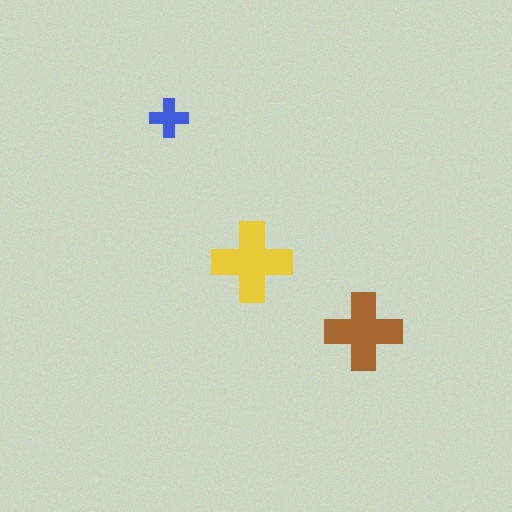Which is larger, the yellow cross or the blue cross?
The yellow one.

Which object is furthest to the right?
The brown cross is rightmost.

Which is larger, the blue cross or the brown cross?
The brown one.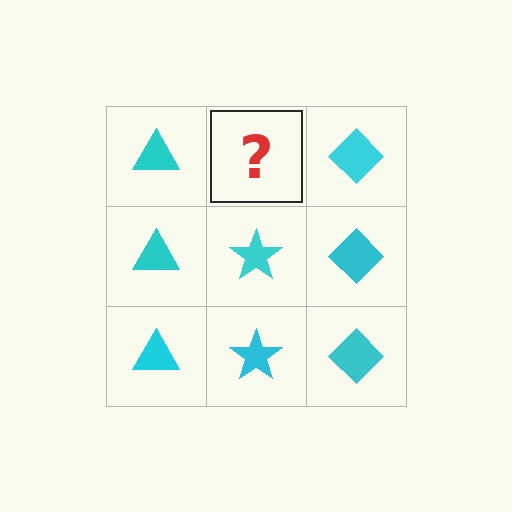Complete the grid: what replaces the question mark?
The question mark should be replaced with a cyan star.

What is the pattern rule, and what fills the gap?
The rule is that each column has a consistent shape. The gap should be filled with a cyan star.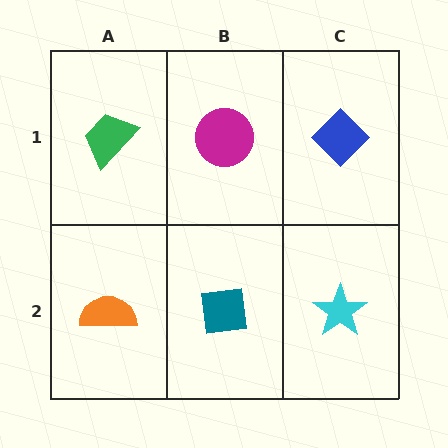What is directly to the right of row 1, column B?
A blue diamond.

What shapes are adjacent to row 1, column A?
An orange semicircle (row 2, column A), a magenta circle (row 1, column B).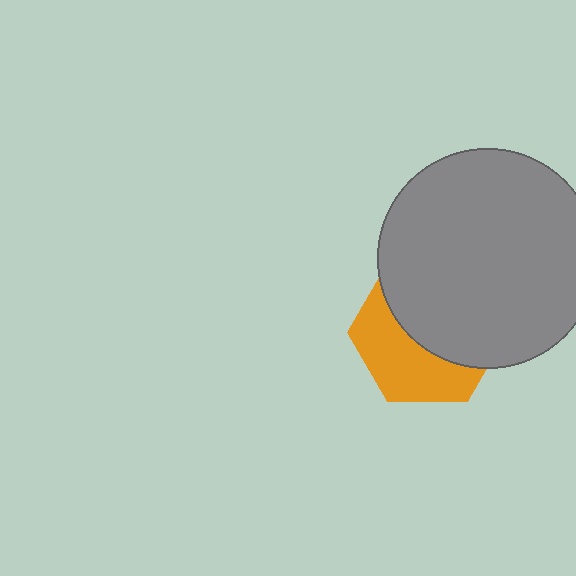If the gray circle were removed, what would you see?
You would see the complete orange hexagon.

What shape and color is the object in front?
The object in front is a gray circle.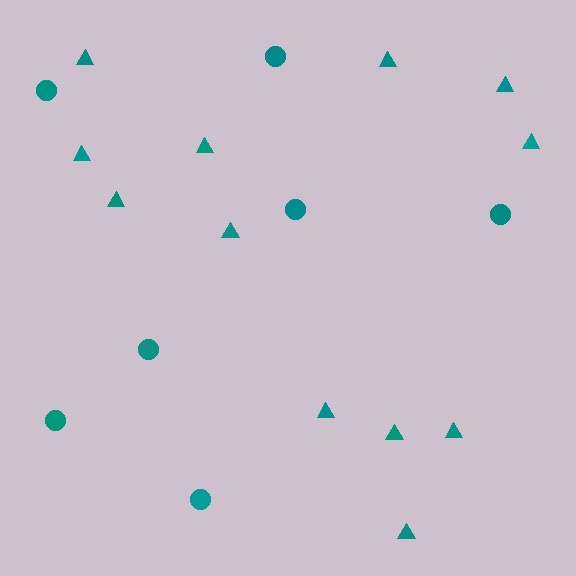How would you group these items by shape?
There are 2 groups: one group of circles (7) and one group of triangles (12).